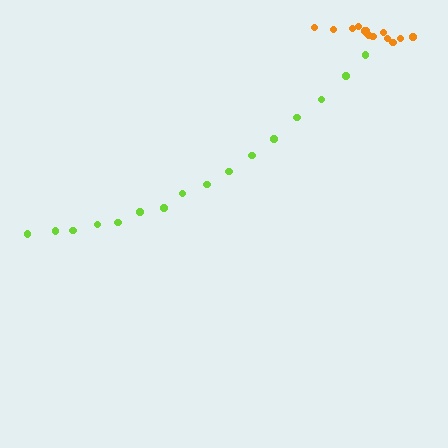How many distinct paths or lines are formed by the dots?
There are 2 distinct paths.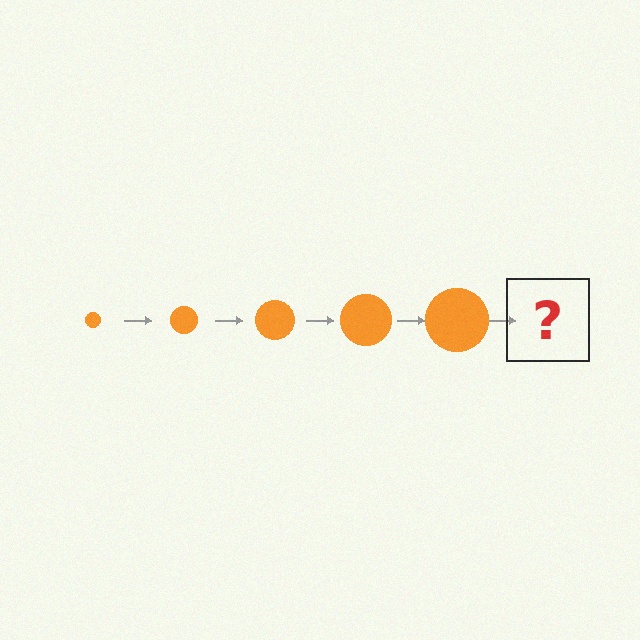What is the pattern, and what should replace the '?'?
The pattern is that the circle gets progressively larger each step. The '?' should be an orange circle, larger than the previous one.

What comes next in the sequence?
The next element should be an orange circle, larger than the previous one.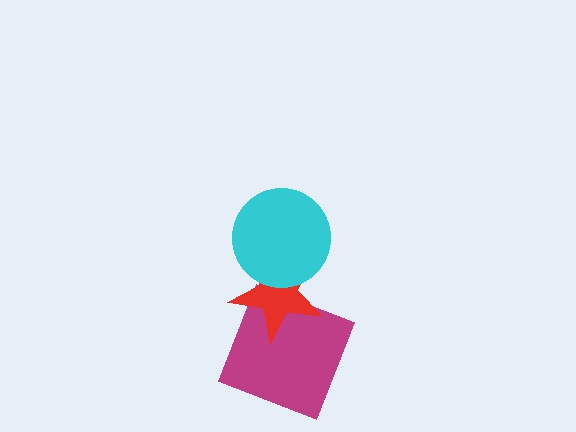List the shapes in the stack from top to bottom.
From top to bottom: the cyan circle, the red star, the magenta square.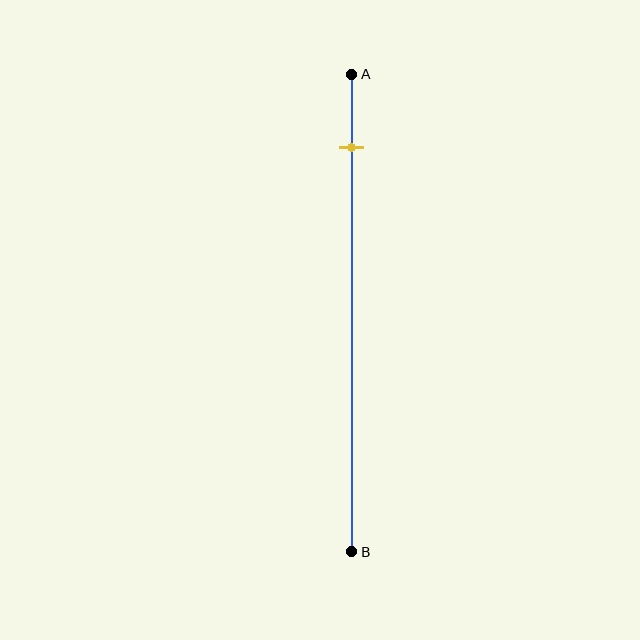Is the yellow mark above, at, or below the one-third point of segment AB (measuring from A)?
The yellow mark is above the one-third point of segment AB.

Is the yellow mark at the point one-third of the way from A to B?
No, the mark is at about 15% from A, not at the 33% one-third point.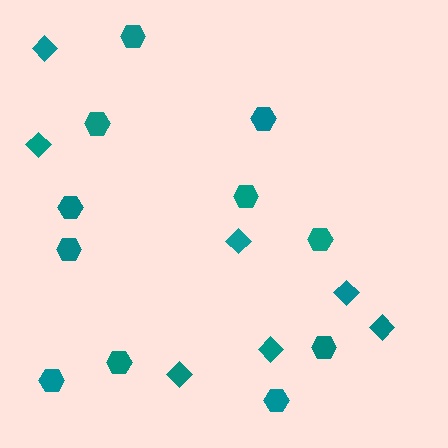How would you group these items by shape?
There are 2 groups: one group of hexagons (11) and one group of diamonds (7).